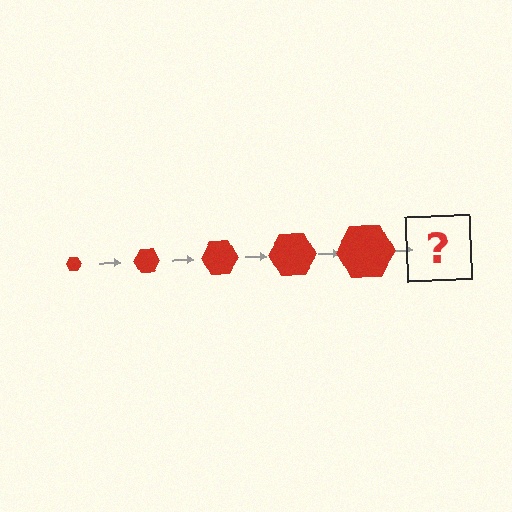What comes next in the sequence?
The next element should be a red hexagon, larger than the previous one.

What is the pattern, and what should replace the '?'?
The pattern is that the hexagon gets progressively larger each step. The '?' should be a red hexagon, larger than the previous one.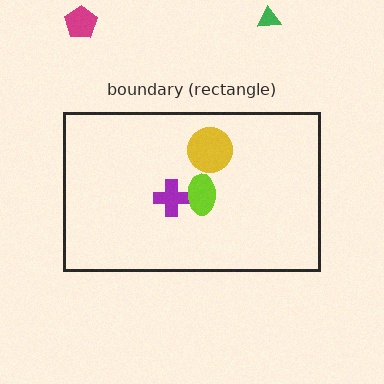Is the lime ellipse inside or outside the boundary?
Inside.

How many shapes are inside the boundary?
3 inside, 2 outside.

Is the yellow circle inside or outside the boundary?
Inside.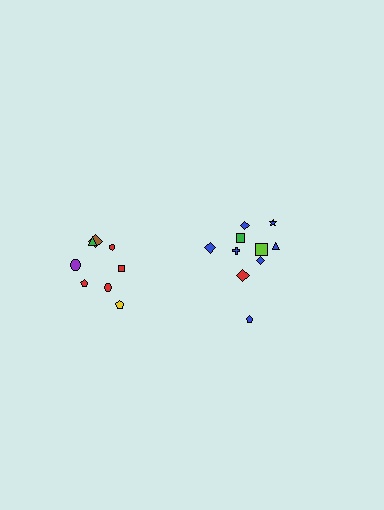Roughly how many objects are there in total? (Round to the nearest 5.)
Roughly 20 objects in total.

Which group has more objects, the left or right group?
The right group.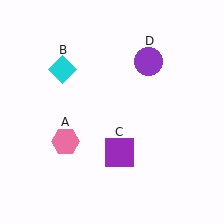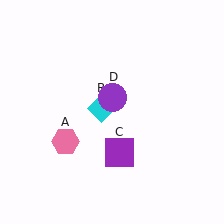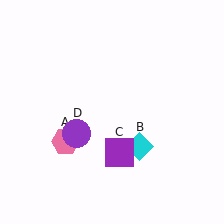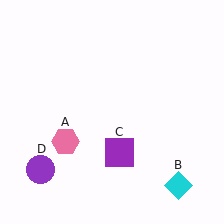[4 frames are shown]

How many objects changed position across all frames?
2 objects changed position: cyan diamond (object B), purple circle (object D).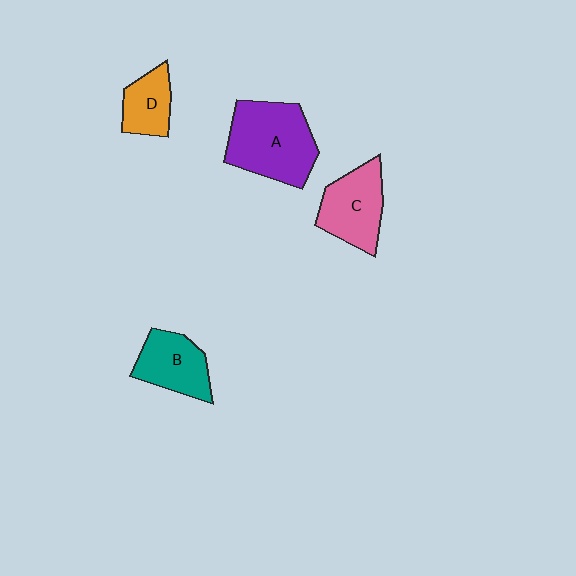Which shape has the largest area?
Shape A (purple).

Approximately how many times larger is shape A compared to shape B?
Approximately 1.6 times.